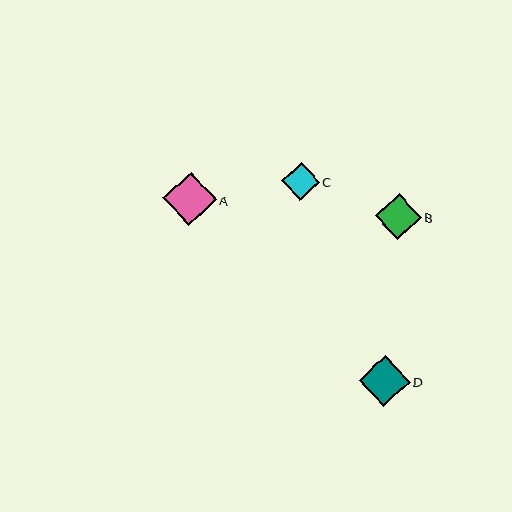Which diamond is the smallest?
Diamond C is the smallest with a size of approximately 38 pixels.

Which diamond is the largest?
Diamond A is the largest with a size of approximately 54 pixels.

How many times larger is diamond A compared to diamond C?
Diamond A is approximately 1.4 times the size of diamond C.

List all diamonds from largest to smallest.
From largest to smallest: A, D, B, C.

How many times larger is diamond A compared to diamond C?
Diamond A is approximately 1.4 times the size of diamond C.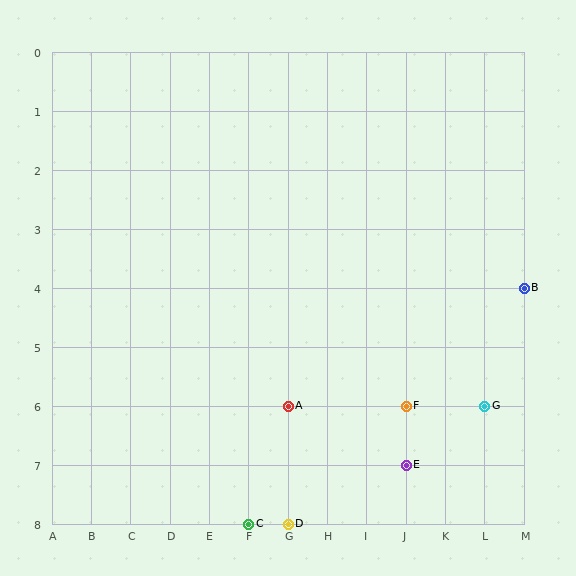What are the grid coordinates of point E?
Point E is at grid coordinates (J, 7).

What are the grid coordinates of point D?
Point D is at grid coordinates (G, 8).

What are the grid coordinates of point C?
Point C is at grid coordinates (F, 8).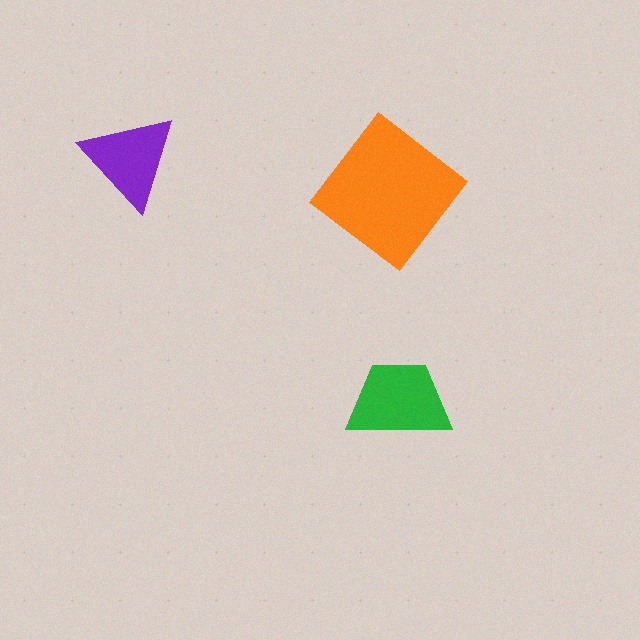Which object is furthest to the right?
The green trapezoid is rightmost.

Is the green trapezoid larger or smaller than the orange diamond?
Smaller.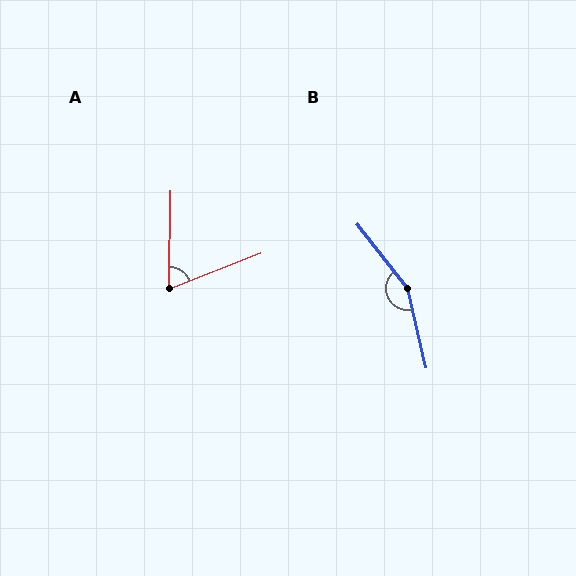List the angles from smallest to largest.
A (68°), B (155°).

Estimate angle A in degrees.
Approximately 68 degrees.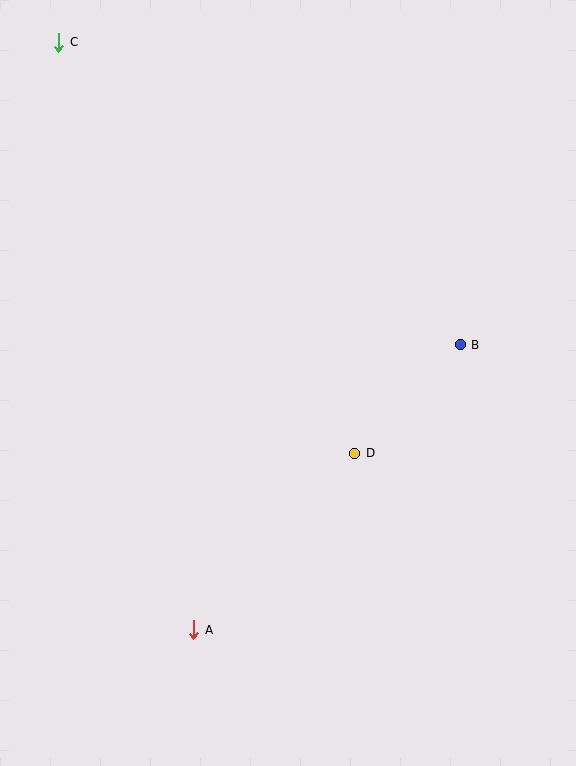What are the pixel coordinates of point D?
Point D is at (355, 453).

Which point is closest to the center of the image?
Point D at (355, 453) is closest to the center.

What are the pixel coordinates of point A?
Point A is at (194, 630).